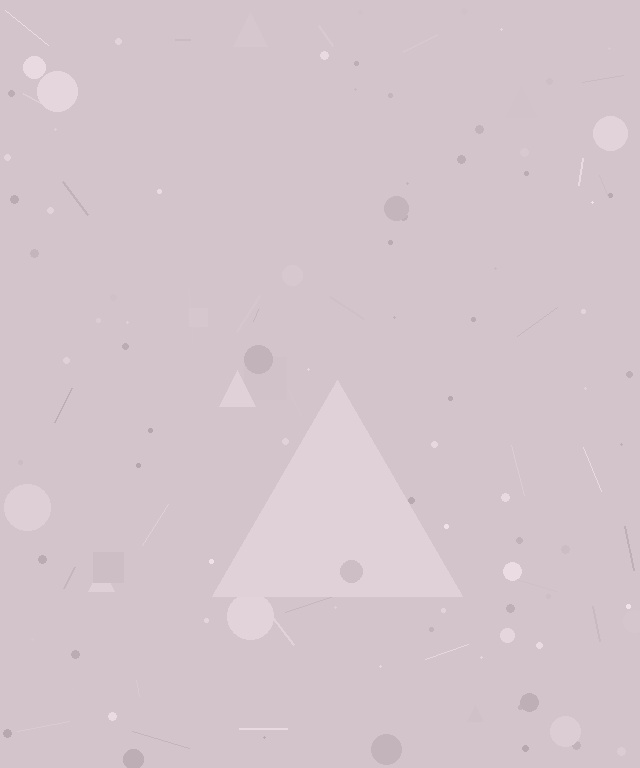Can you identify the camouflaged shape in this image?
The camouflaged shape is a triangle.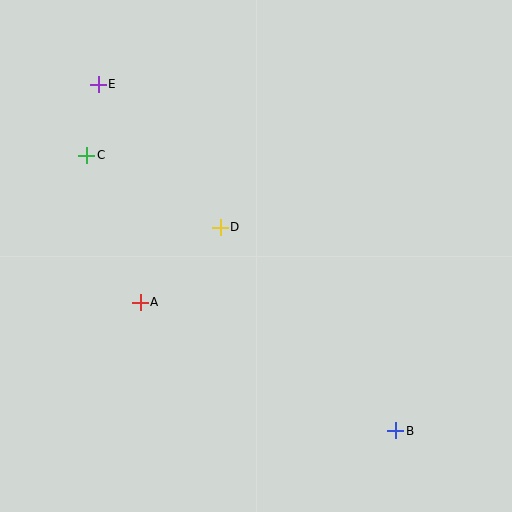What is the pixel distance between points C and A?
The distance between C and A is 156 pixels.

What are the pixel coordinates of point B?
Point B is at (396, 431).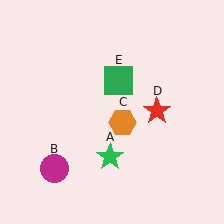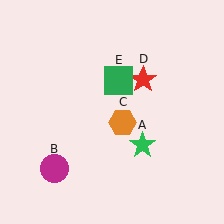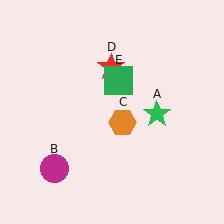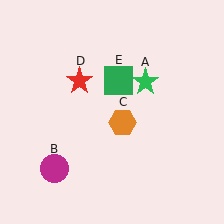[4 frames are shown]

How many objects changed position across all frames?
2 objects changed position: green star (object A), red star (object D).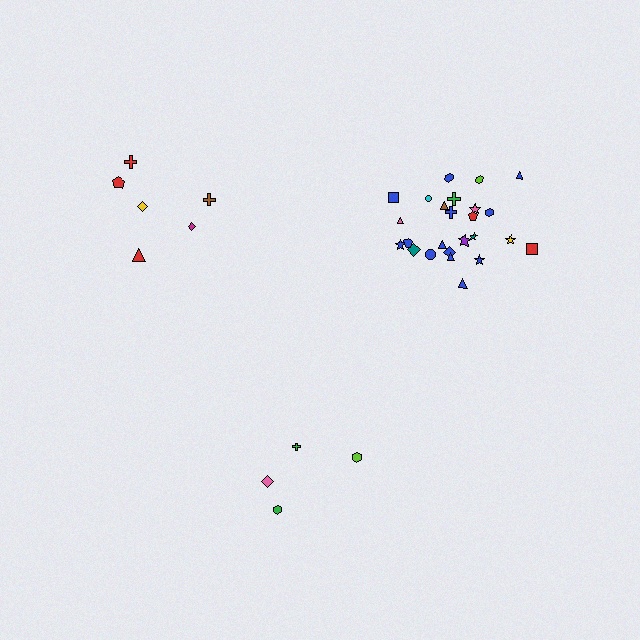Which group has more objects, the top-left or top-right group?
The top-right group.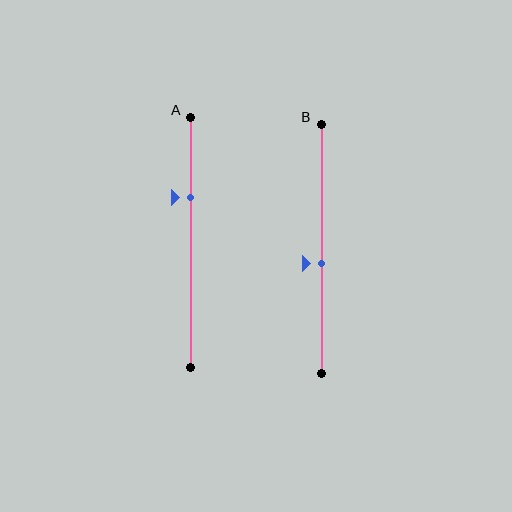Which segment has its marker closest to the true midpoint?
Segment B has its marker closest to the true midpoint.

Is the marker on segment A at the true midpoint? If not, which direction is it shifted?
No, the marker on segment A is shifted upward by about 18% of the segment length.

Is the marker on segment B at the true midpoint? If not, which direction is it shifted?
No, the marker on segment B is shifted downward by about 6% of the segment length.